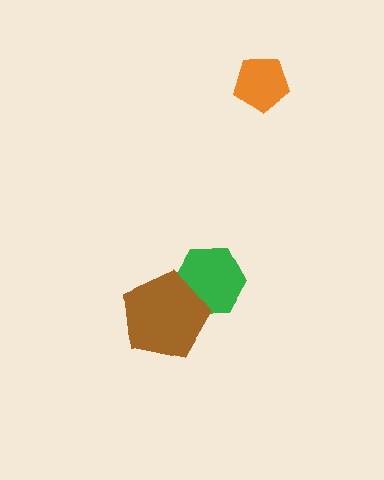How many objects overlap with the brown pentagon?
1 object overlaps with the brown pentagon.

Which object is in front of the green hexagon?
The brown pentagon is in front of the green hexagon.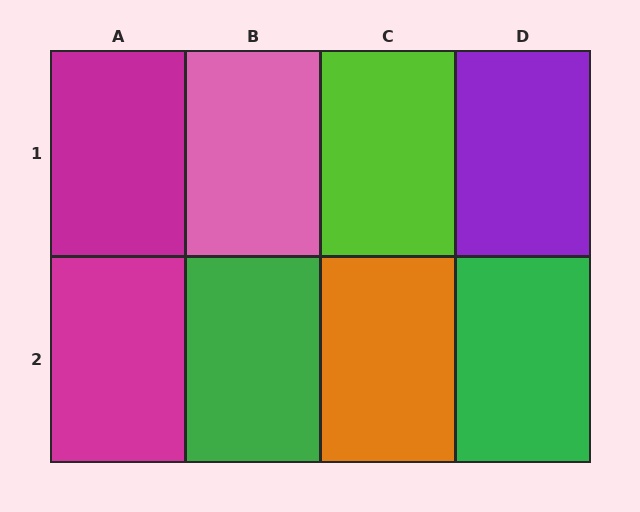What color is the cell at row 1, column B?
Pink.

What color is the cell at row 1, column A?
Magenta.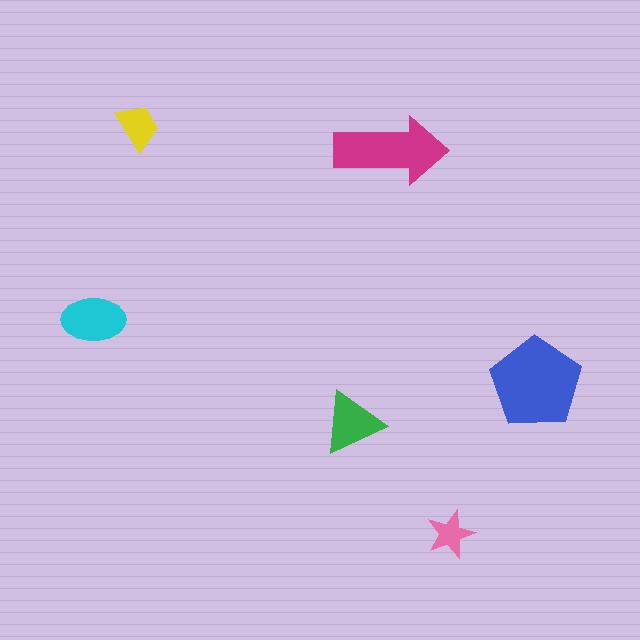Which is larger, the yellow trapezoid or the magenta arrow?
The magenta arrow.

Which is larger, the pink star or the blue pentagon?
The blue pentagon.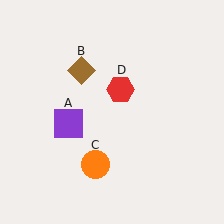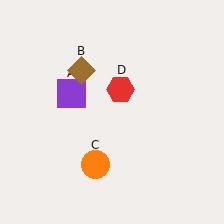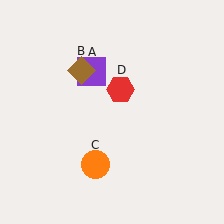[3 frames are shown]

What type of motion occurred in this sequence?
The purple square (object A) rotated clockwise around the center of the scene.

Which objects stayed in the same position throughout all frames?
Brown diamond (object B) and orange circle (object C) and red hexagon (object D) remained stationary.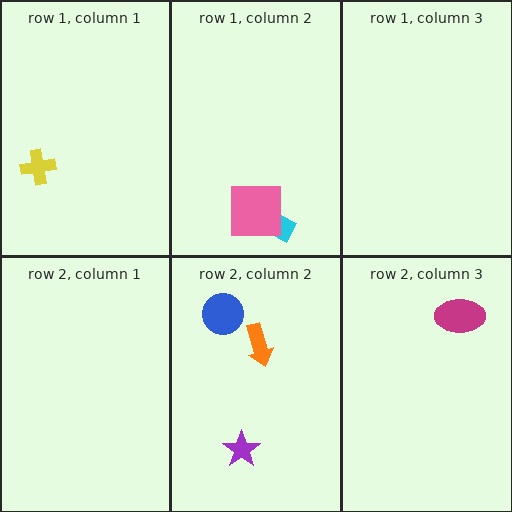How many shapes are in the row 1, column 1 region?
1.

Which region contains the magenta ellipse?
The row 2, column 3 region.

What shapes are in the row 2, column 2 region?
The orange arrow, the blue circle, the purple star.